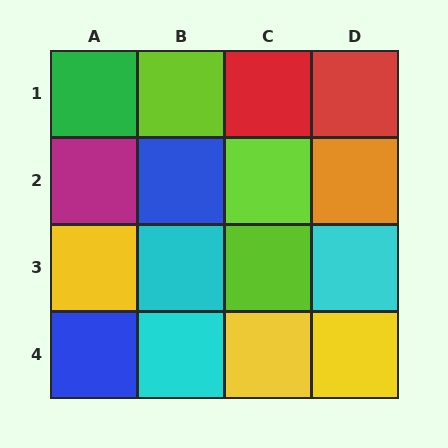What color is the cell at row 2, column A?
Magenta.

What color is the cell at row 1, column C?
Red.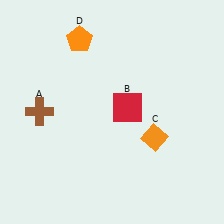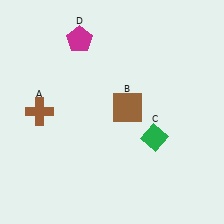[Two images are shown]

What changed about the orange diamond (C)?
In Image 1, C is orange. In Image 2, it changed to green.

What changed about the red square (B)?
In Image 1, B is red. In Image 2, it changed to brown.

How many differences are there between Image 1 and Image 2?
There are 3 differences between the two images.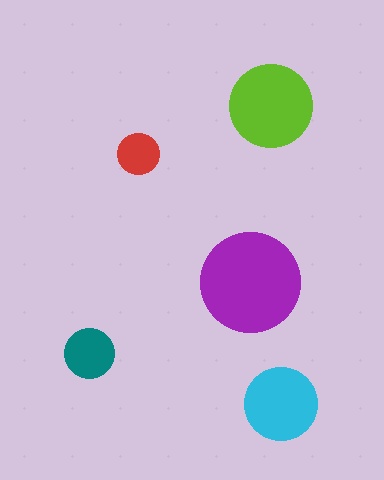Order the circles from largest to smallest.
the purple one, the lime one, the cyan one, the teal one, the red one.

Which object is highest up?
The lime circle is topmost.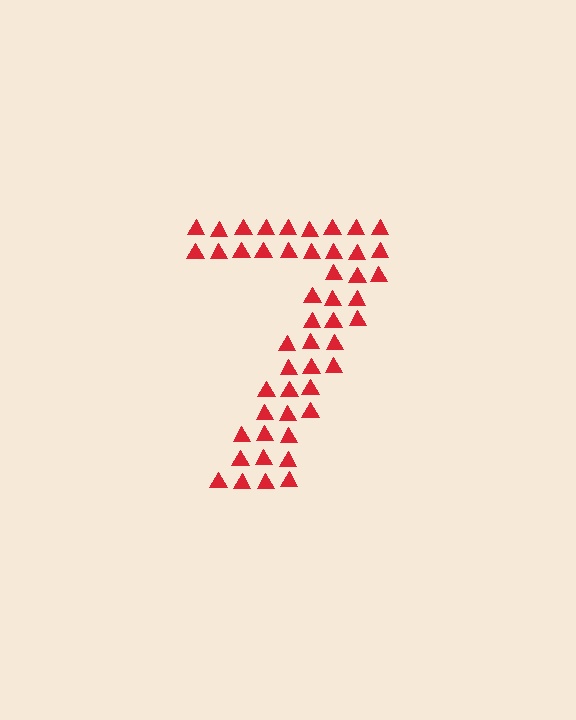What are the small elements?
The small elements are triangles.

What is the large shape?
The large shape is the digit 7.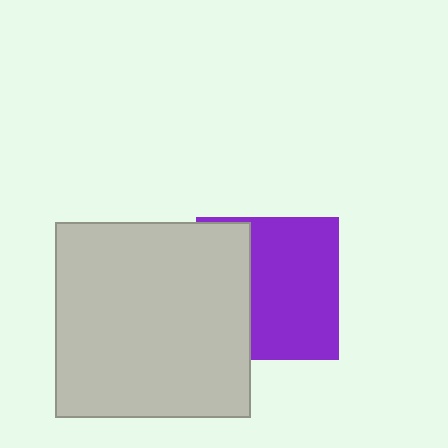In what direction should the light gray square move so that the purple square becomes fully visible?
The light gray square should move left. That is the shortest direction to clear the overlap and leave the purple square fully visible.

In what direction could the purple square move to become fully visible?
The purple square could move right. That would shift it out from behind the light gray square entirely.